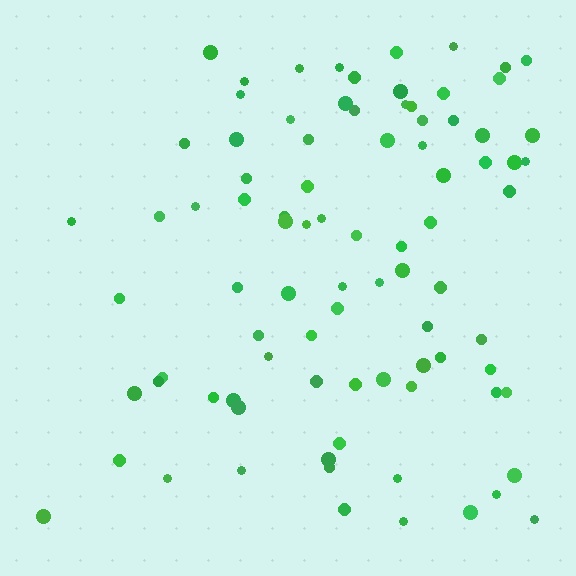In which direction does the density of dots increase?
From left to right, with the right side densest.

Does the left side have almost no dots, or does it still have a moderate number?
Still a moderate number, just noticeably fewer than the right.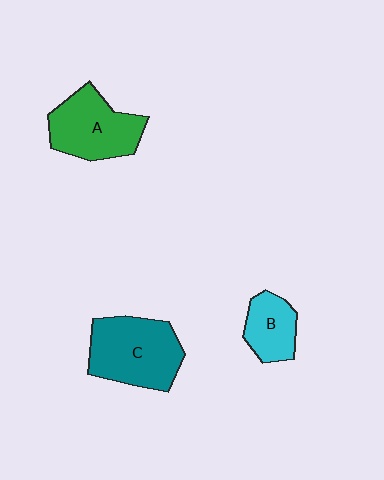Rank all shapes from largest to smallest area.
From largest to smallest: C (teal), A (green), B (cyan).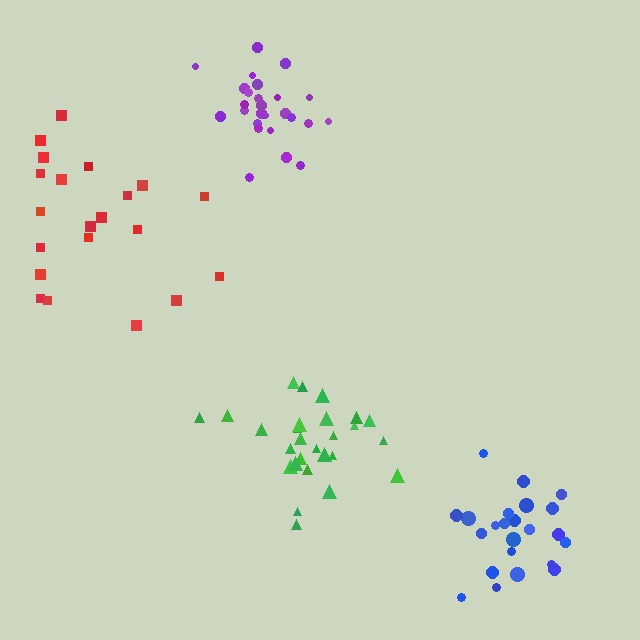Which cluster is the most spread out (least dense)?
Red.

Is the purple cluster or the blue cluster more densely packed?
Purple.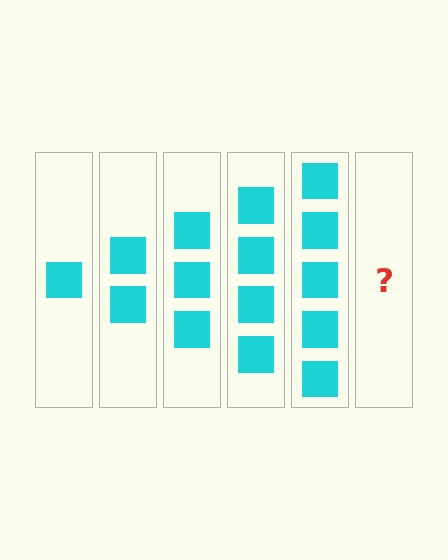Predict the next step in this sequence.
The next step is 6 squares.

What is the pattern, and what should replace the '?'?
The pattern is that each step adds one more square. The '?' should be 6 squares.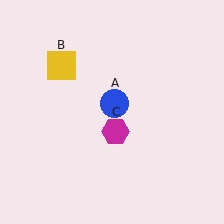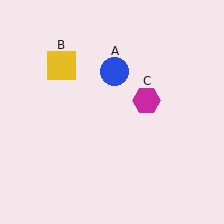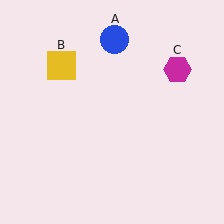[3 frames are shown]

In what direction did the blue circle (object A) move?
The blue circle (object A) moved up.